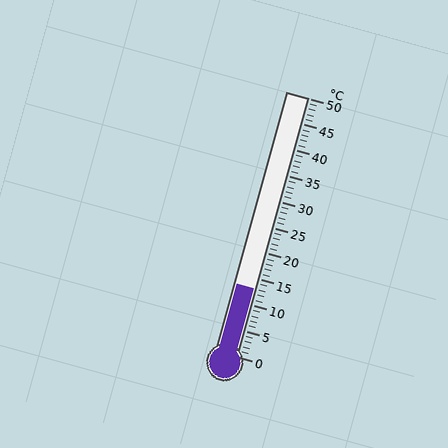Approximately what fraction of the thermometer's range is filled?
The thermometer is filled to approximately 25% of its range.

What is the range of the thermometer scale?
The thermometer scale ranges from 0°C to 50°C.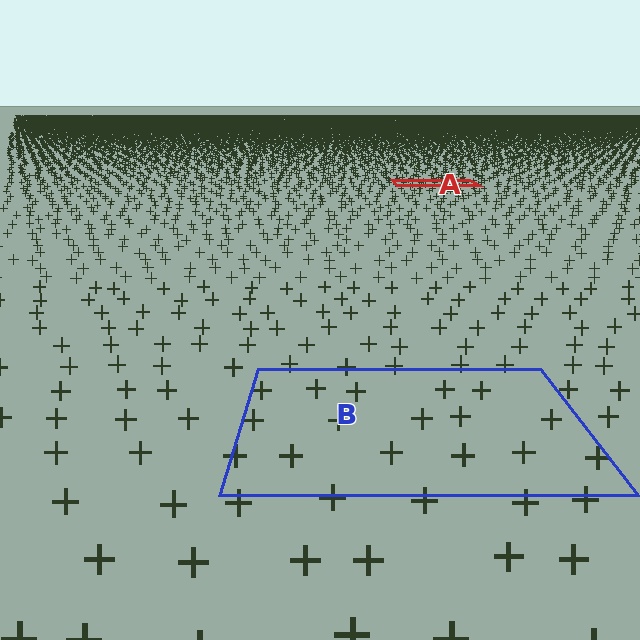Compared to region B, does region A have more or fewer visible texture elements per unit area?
Region A has more texture elements per unit area — they are packed more densely because it is farther away.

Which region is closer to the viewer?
Region B is closer. The texture elements there are larger and more spread out.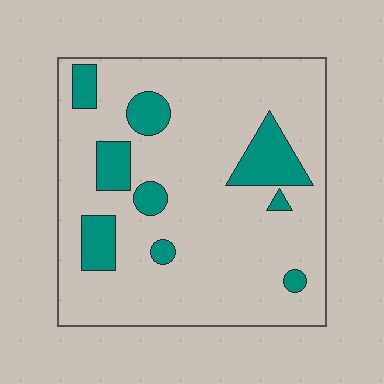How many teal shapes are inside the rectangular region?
9.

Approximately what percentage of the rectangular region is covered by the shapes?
Approximately 15%.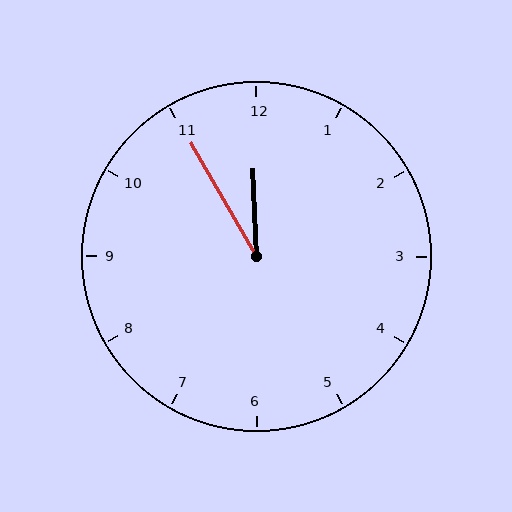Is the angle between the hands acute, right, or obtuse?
It is acute.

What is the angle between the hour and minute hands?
Approximately 28 degrees.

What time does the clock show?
11:55.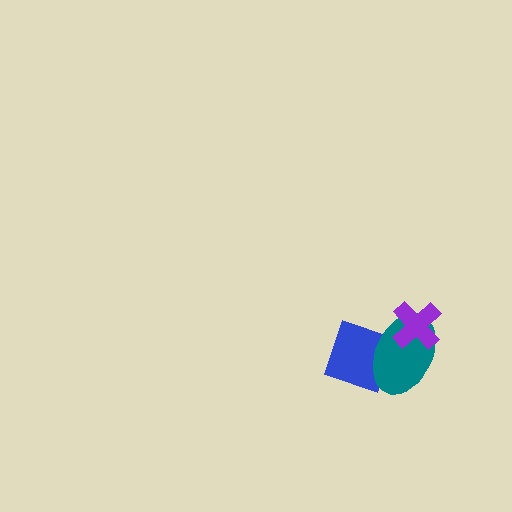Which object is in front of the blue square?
The teal ellipse is in front of the blue square.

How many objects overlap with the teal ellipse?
2 objects overlap with the teal ellipse.